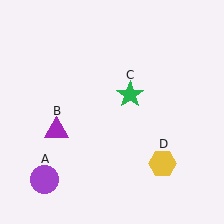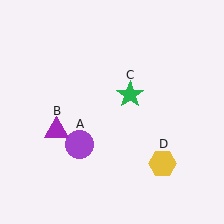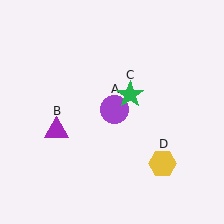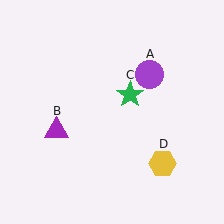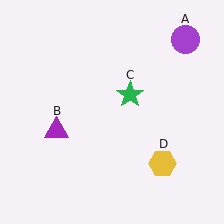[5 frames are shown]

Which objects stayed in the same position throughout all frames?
Purple triangle (object B) and green star (object C) and yellow hexagon (object D) remained stationary.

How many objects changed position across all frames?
1 object changed position: purple circle (object A).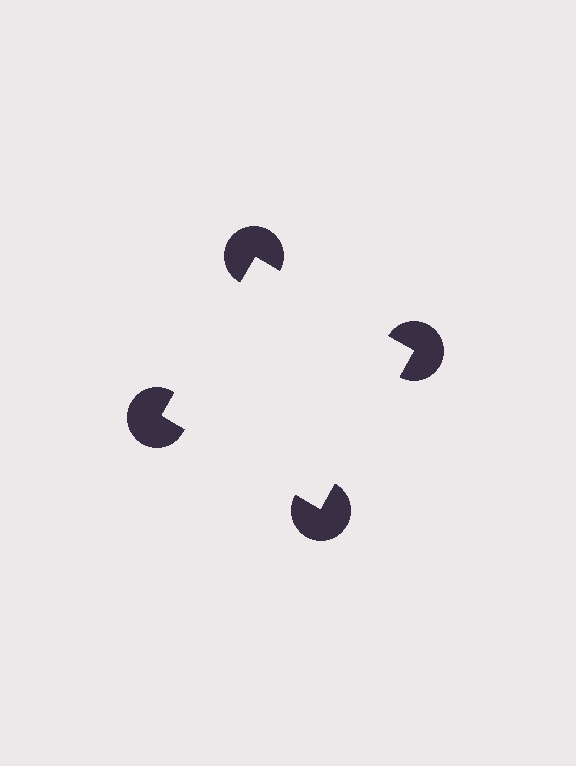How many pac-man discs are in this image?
There are 4 — one at each vertex of the illusory square.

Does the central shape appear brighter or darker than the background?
It typically appears slightly brighter than the background, even though no actual brightness change is drawn.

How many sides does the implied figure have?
4 sides.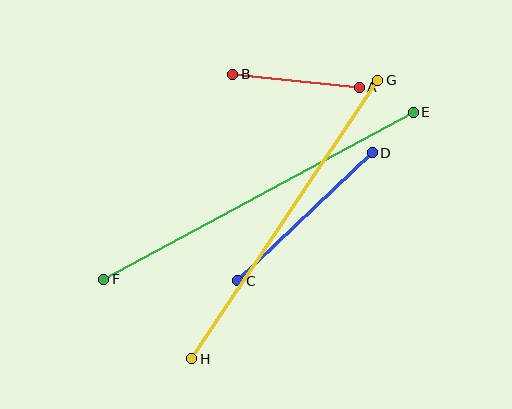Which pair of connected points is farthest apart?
Points E and F are farthest apart.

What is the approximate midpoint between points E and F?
The midpoint is at approximately (258, 196) pixels.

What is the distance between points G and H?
The distance is approximately 335 pixels.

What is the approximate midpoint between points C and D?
The midpoint is at approximately (305, 217) pixels.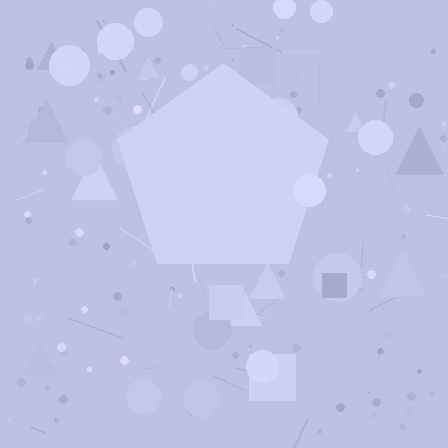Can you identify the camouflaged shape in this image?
The camouflaged shape is a pentagon.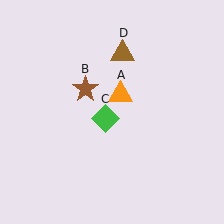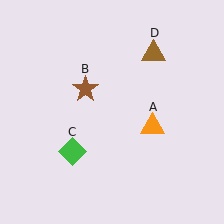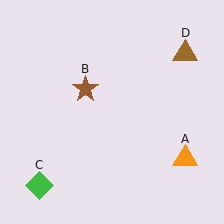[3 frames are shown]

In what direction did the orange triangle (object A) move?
The orange triangle (object A) moved down and to the right.